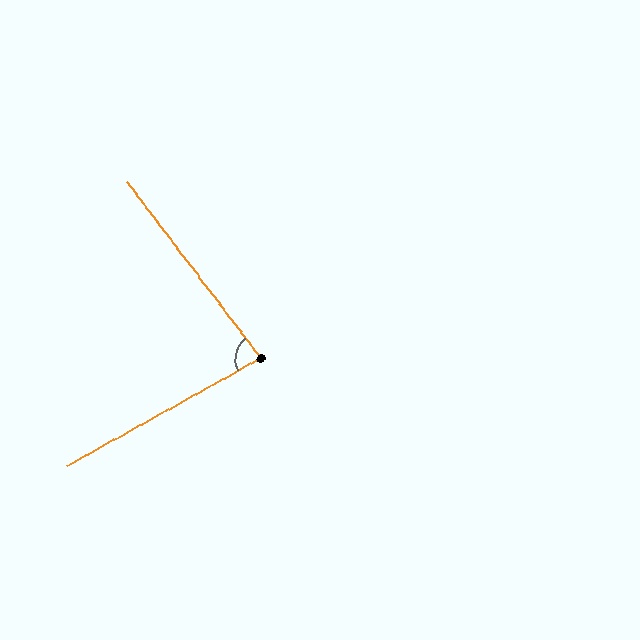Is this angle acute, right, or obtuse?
It is acute.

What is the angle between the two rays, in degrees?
Approximately 82 degrees.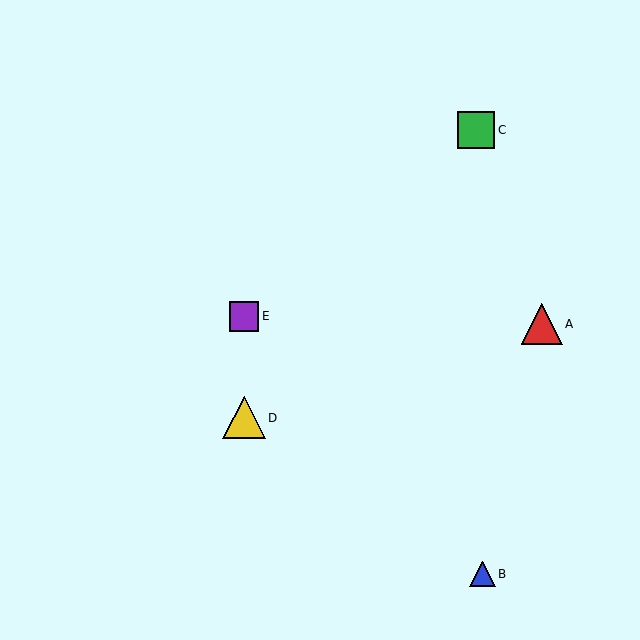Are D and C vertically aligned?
No, D is at x≈244 and C is at x≈476.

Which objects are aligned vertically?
Objects D, E are aligned vertically.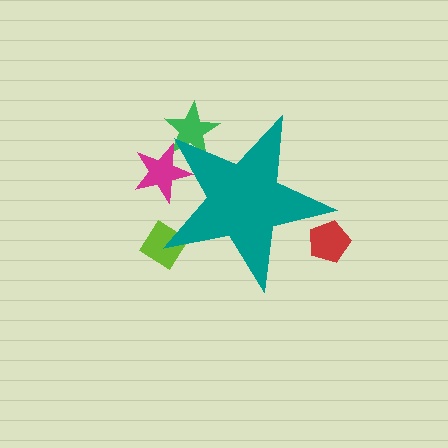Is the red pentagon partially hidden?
Yes, the red pentagon is partially hidden behind the teal star.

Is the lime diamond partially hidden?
Yes, the lime diamond is partially hidden behind the teal star.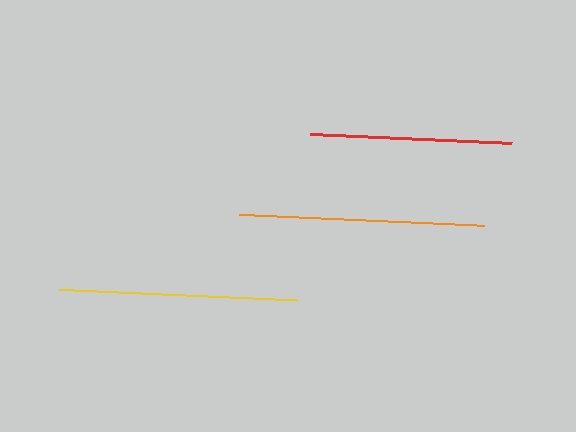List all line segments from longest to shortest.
From longest to shortest: orange, yellow, red.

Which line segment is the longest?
The orange line is the longest at approximately 245 pixels.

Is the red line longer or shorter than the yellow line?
The yellow line is longer than the red line.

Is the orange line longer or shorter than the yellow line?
The orange line is longer than the yellow line.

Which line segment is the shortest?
The red line is the shortest at approximately 201 pixels.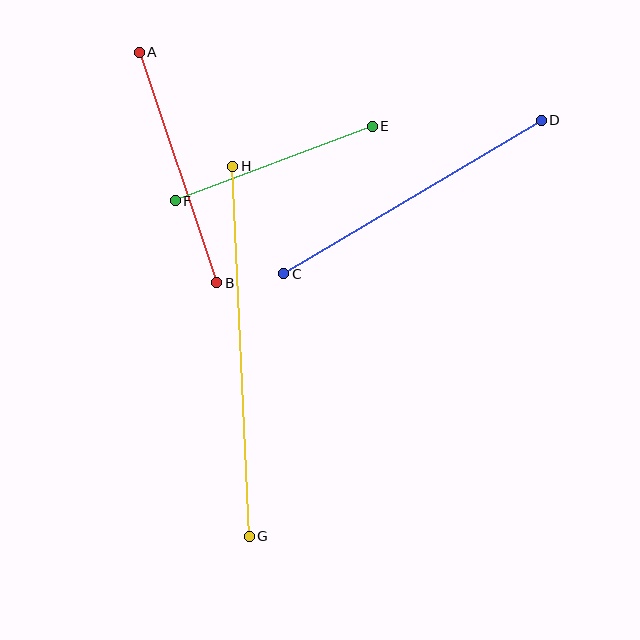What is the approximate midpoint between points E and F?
The midpoint is at approximately (274, 164) pixels.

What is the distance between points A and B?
The distance is approximately 243 pixels.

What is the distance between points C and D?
The distance is approximately 300 pixels.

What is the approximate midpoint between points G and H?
The midpoint is at approximately (241, 351) pixels.